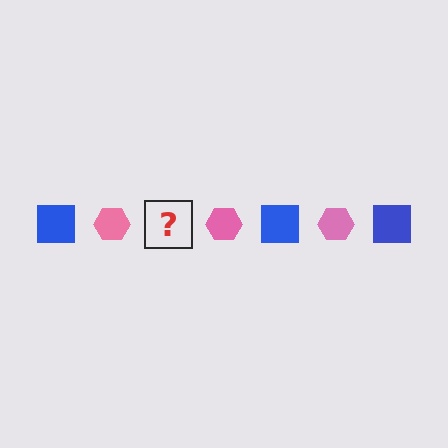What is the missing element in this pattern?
The missing element is a blue square.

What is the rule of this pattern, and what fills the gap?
The rule is that the pattern alternates between blue square and pink hexagon. The gap should be filled with a blue square.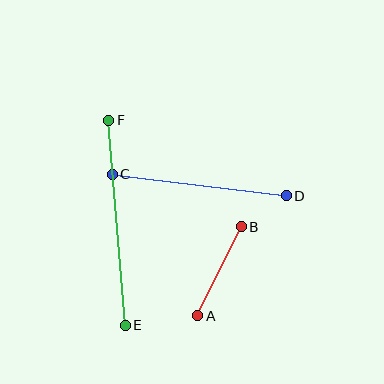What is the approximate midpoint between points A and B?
The midpoint is at approximately (219, 271) pixels.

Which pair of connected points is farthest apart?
Points E and F are farthest apart.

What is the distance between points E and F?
The distance is approximately 206 pixels.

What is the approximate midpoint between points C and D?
The midpoint is at approximately (199, 185) pixels.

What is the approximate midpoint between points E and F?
The midpoint is at approximately (117, 223) pixels.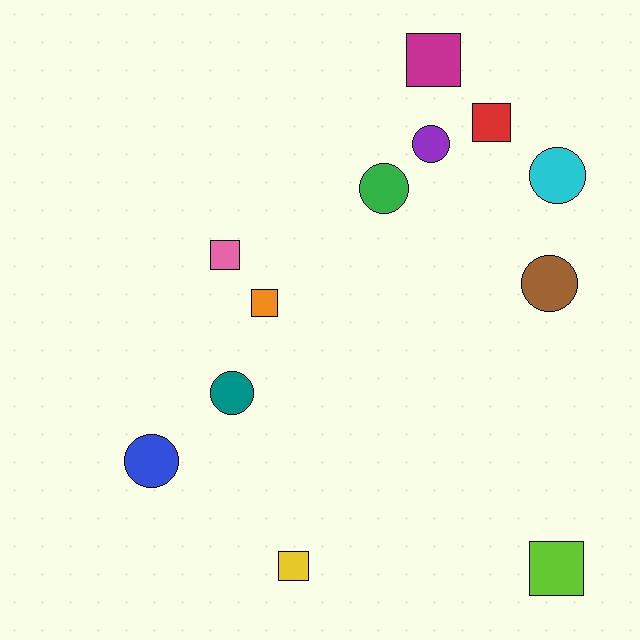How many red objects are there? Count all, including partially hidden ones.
There is 1 red object.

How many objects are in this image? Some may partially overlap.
There are 12 objects.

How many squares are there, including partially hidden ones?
There are 6 squares.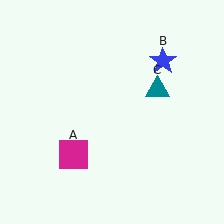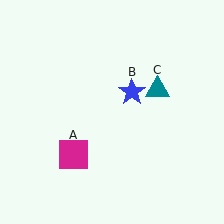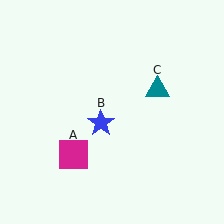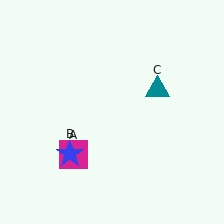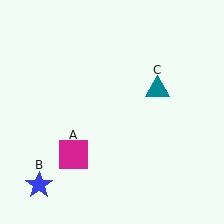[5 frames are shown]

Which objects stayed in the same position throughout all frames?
Magenta square (object A) and teal triangle (object C) remained stationary.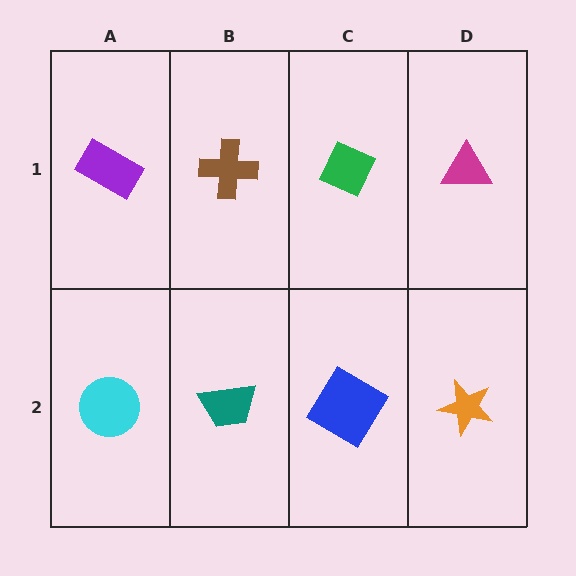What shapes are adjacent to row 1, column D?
An orange star (row 2, column D), a green diamond (row 1, column C).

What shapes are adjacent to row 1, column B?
A teal trapezoid (row 2, column B), a purple rectangle (row 1, column A), a green diamond (row 1, column C).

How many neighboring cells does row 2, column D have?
2.